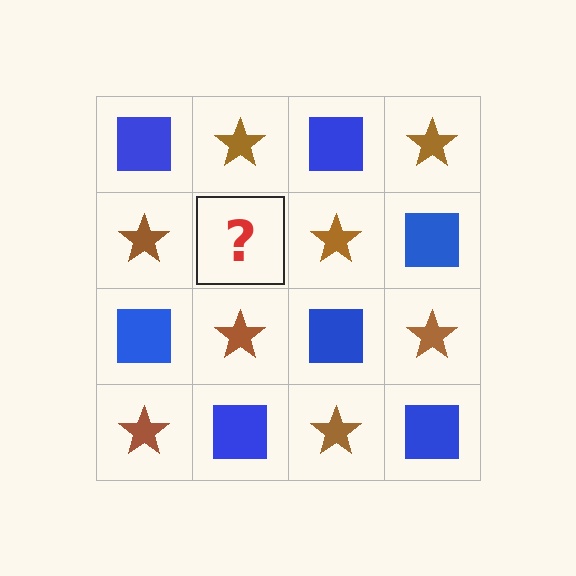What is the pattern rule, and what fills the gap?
The rule is that it alternates blue square and brown star in a checkerboard pattern. The gap should be filled with a blue square.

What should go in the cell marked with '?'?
The missing cell should contain a blue square.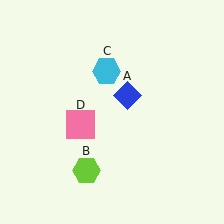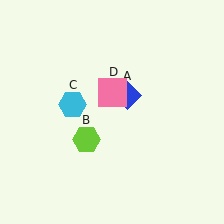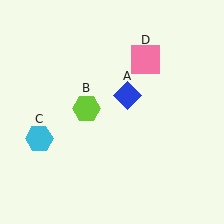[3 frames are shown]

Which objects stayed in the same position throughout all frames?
Blue diamond (object A) remained stationary.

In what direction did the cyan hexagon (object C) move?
The cyan hexagon (object C) moved down and to the left.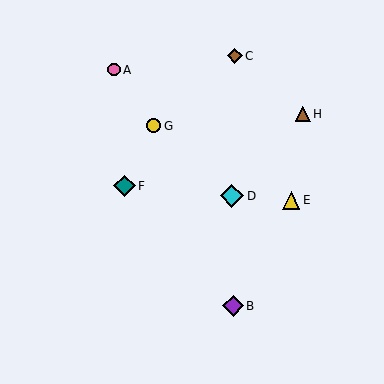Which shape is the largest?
The cyan diamond (labeled D) is the largest.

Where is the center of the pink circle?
The center of the pink circle is at (114, 70).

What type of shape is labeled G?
Shape G is a yellow circle.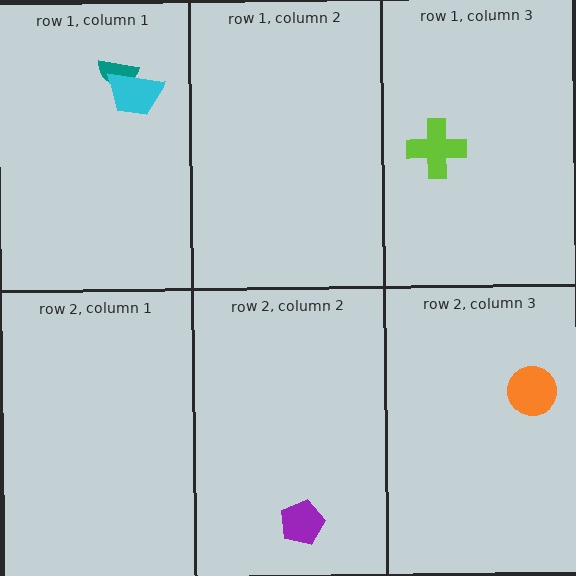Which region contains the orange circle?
The row 2, column 3 region.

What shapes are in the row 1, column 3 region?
The lime cross.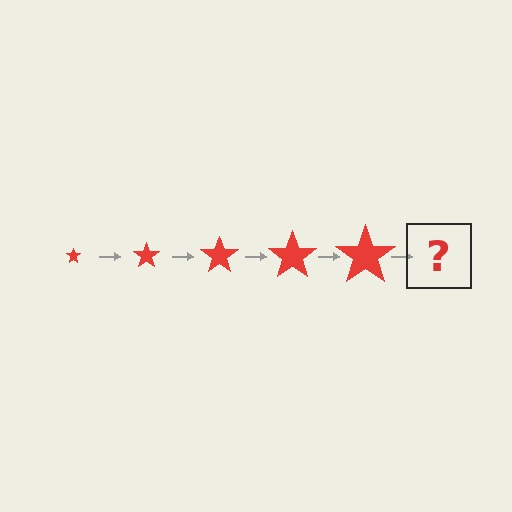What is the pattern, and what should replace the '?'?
The pattern is that the star gets progressively larger each step. The '?' should be a red star, larger than the previous one.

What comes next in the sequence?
The next element should be a red star, larger than the previous one.